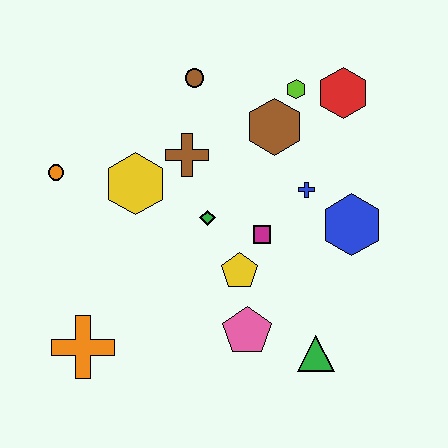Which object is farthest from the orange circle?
The green triangle is farthest from the orange circle.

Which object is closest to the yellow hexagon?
The brown cross is closest to the yellow hexagon.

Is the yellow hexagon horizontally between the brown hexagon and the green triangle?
No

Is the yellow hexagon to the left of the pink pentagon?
Yes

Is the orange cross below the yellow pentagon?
Yes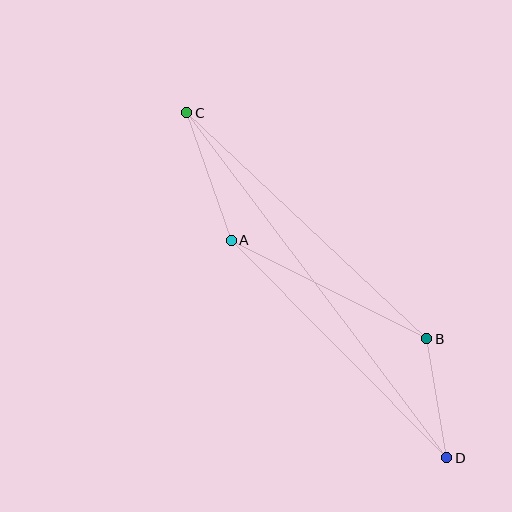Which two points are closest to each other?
Points B and D are closest to each other.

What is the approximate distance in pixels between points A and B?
The distance between A and B is approximately 219 pixels.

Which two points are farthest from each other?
Points C and D are farthest from each other.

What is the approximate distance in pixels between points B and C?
The distance between B and C is approximately 330 pixels.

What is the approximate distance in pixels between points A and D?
The distance between A and D is approximately 306 pixels.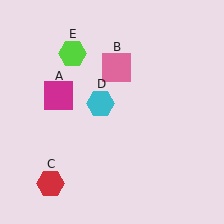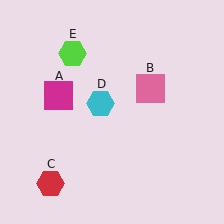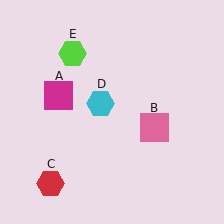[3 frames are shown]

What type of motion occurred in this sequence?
The pink square (object B) rotated clockwise around the center of the scene.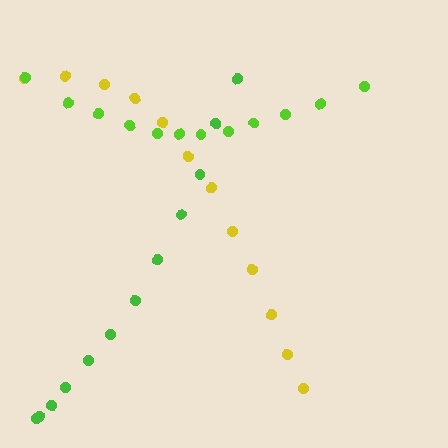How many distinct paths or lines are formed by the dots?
There are 3 distinct paths.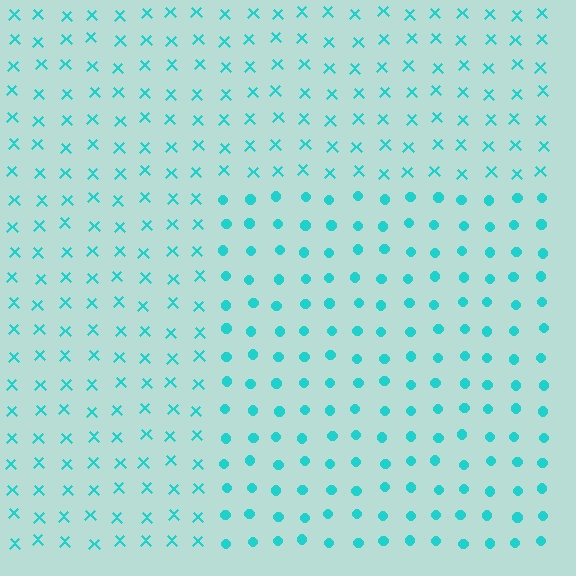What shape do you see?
I see a rectangle.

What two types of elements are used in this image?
The image uses circles inside the rectangle region and X marks outside it.